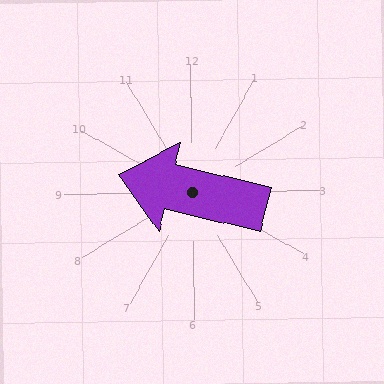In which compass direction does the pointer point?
West.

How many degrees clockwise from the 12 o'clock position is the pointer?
Approximately 284 degrees.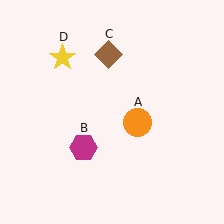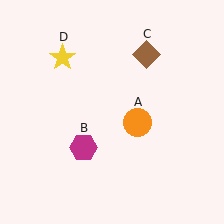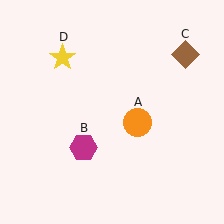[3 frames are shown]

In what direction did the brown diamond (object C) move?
The brown diamond (object C) moved right.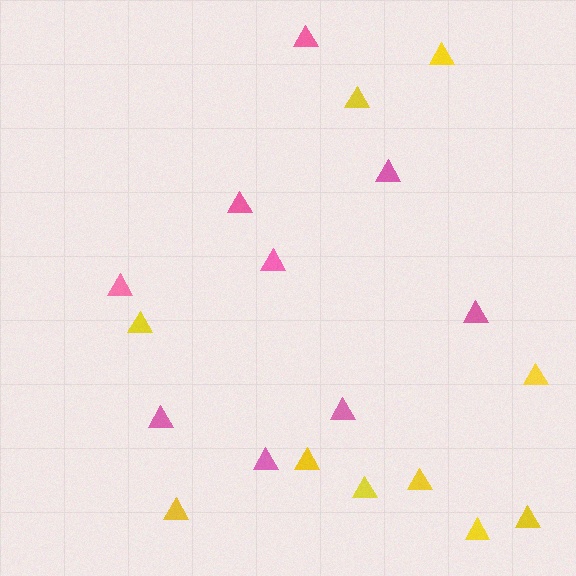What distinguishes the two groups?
There are 2 groups: one group of yellow triangles (10) and one group of pink triangles (9).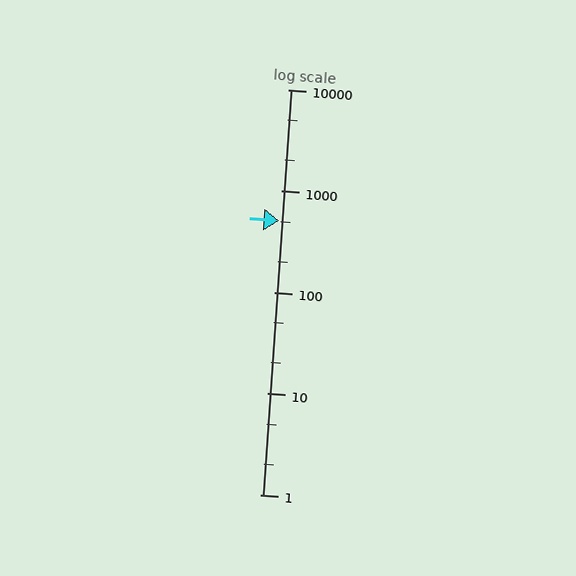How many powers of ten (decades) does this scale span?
The scale spans 4 decades, from 1 to 10000.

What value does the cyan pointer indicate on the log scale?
The pointer indicates approximately 510.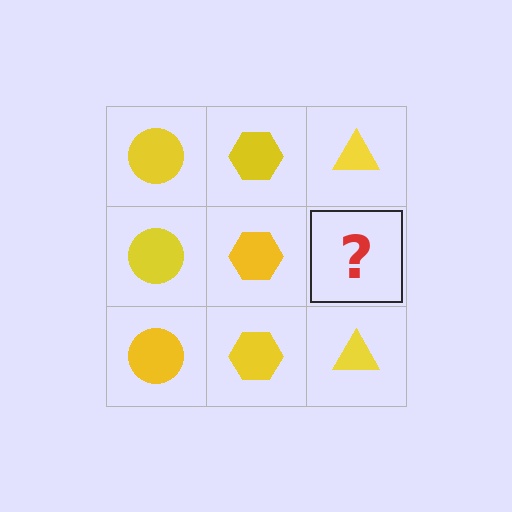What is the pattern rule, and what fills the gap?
The rule is that each column has a consistent shape. The gap should be filled with a yellow triangle.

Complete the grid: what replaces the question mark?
The question mark should be replaced with a yellow triangle.